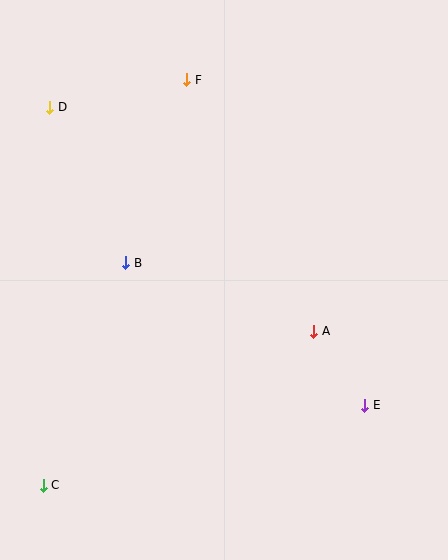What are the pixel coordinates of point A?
Point A is at (314, 331).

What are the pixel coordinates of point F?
Point F is at (187, 80).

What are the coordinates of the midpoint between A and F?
The midpoint between A and F is at (250, 205).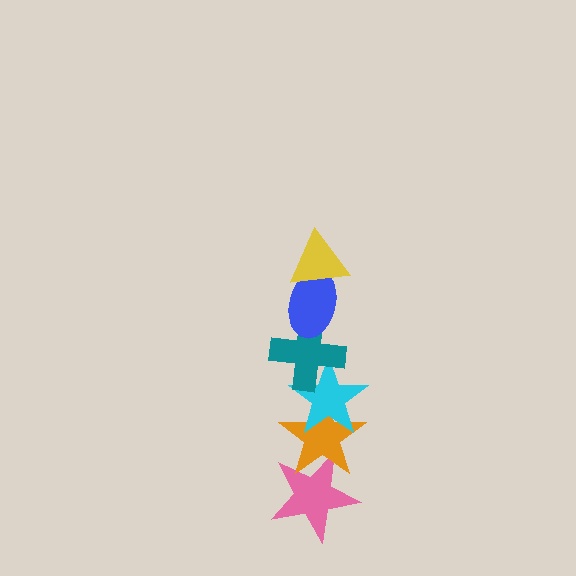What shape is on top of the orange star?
The cyan star is on top of the orange star.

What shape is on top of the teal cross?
The blue ellipse is on top of the teal cross.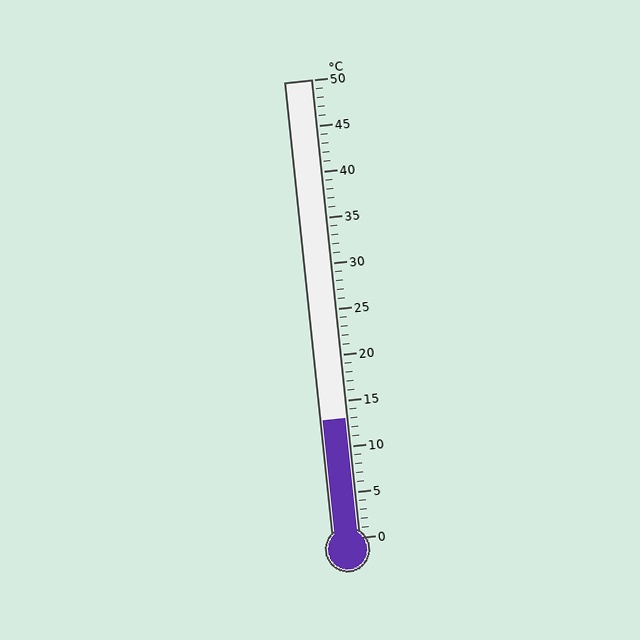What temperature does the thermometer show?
The thermometer shows approximately 13°C.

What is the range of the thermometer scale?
The thermometer scale ranges from 0°C to 50°C.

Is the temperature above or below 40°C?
The temperature is below 40°C.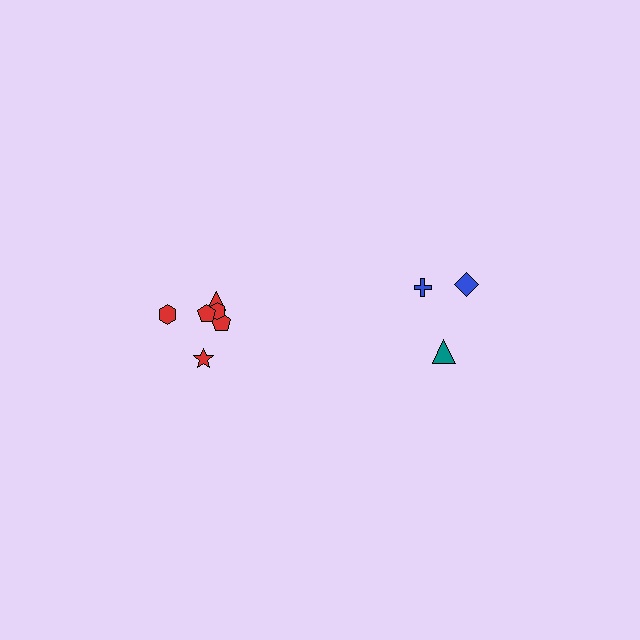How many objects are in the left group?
There are 6 objects.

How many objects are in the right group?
There are 3 objects.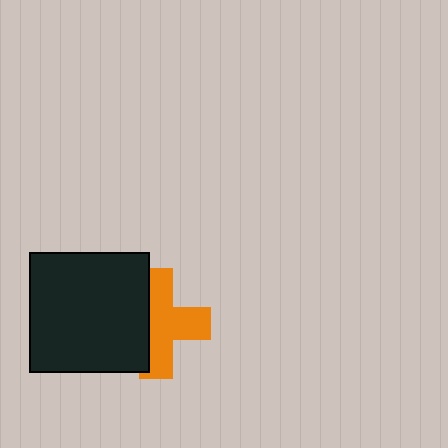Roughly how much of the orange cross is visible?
About half of it is visible (roughly 63%).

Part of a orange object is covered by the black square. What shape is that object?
It is a cross.